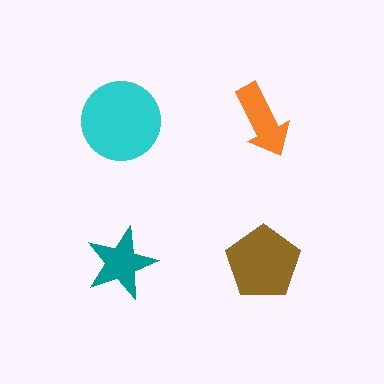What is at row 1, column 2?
An orange arrow.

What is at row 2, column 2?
A brown pentagon.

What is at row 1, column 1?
A cyan circle.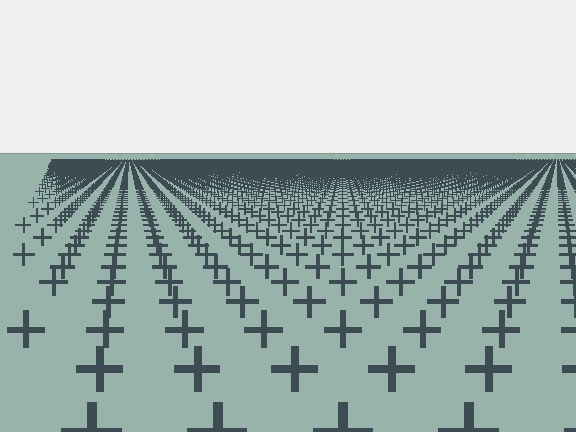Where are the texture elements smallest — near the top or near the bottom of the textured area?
Near the top.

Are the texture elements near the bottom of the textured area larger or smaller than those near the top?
Larger. Near the bottom, elements are closer to the viewer and appear at a bigger on-screen size.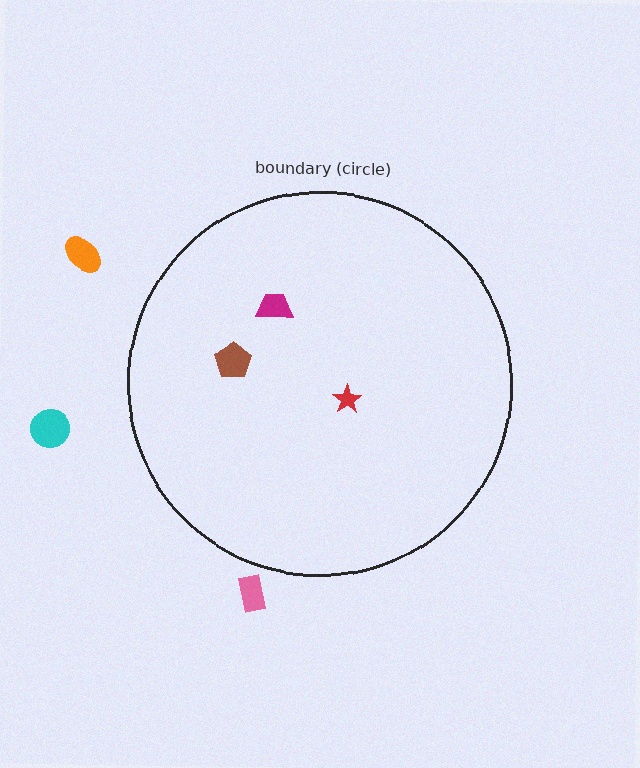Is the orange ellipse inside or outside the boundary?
Outside.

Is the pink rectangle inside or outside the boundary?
Outside.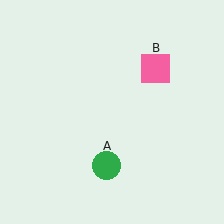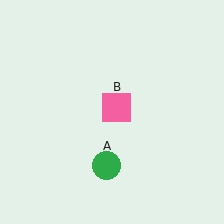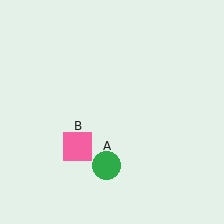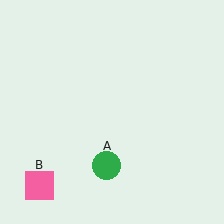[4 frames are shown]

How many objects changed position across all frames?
1 object changed position: pink square (object B).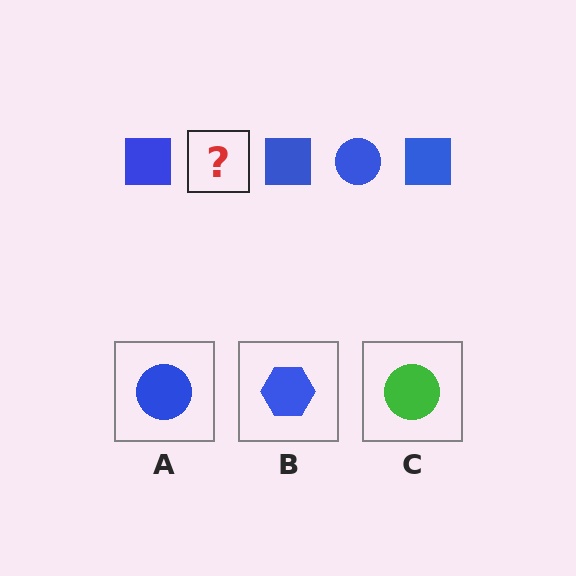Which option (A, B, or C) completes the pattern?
A.